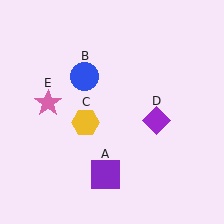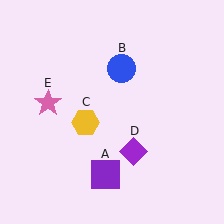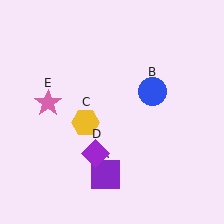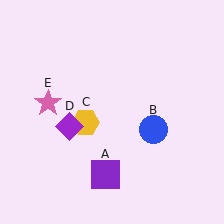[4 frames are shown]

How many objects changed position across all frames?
2 objects changed position: blue circle (object B), purple diamond (object D).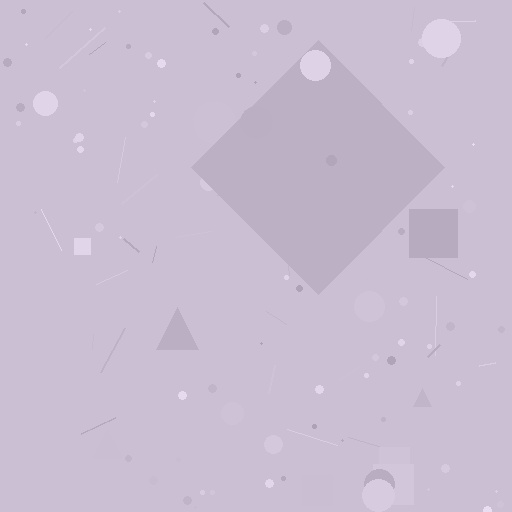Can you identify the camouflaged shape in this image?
The camouflaged shape is a diamond.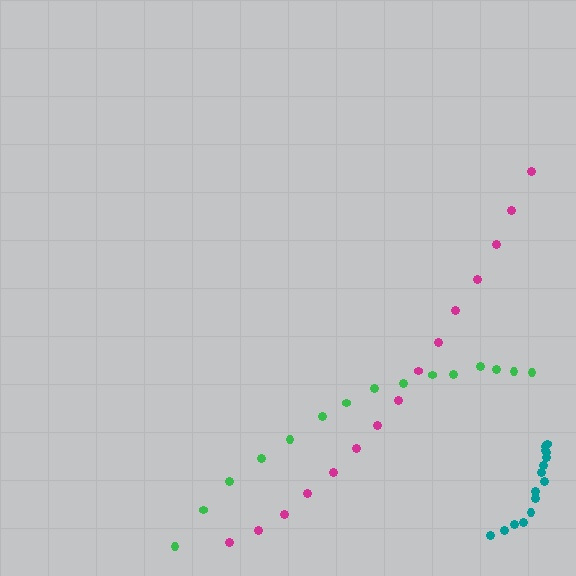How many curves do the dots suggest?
There are 3 distinct paths.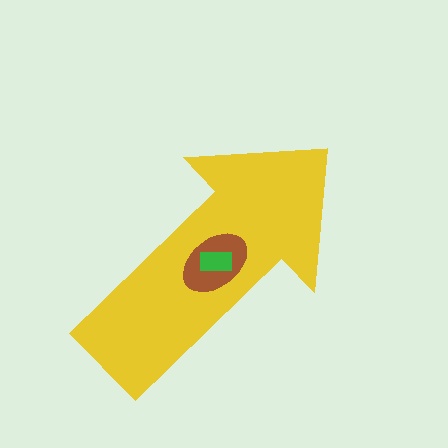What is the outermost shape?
The yellow arrow.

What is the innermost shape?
The green rectangle.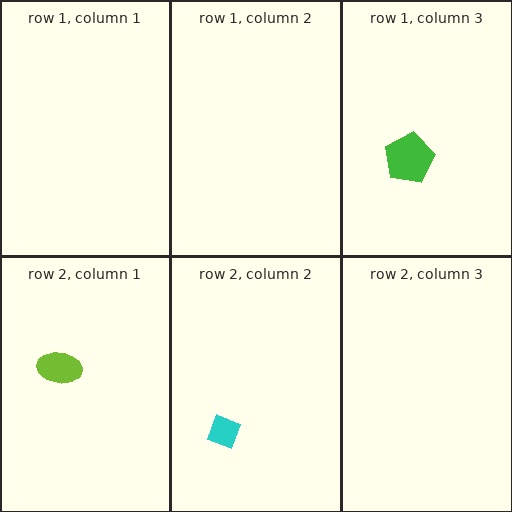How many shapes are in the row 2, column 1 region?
1.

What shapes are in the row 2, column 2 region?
The cyan diamond.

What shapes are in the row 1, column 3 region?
The green pentagon.